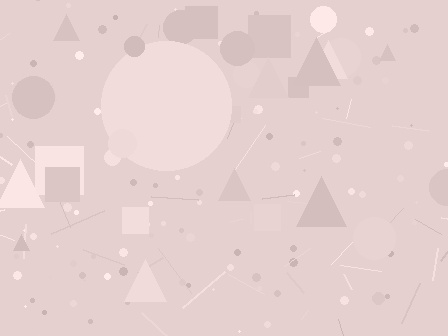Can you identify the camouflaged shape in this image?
The camouflaged shape is a circle.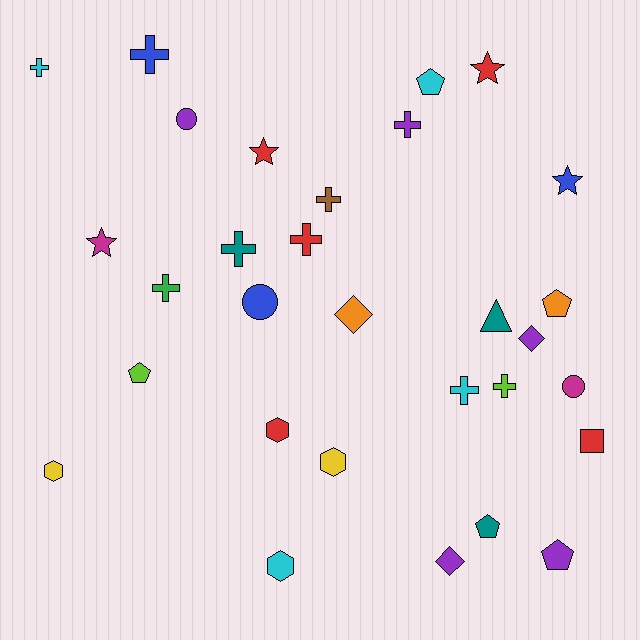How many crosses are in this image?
There are 9 crosses.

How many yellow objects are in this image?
There are 2 yellow objects.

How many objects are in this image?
There are 30 objects.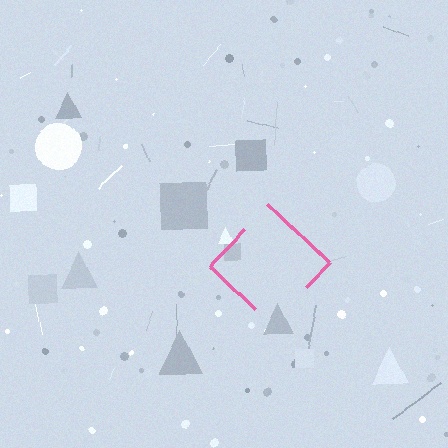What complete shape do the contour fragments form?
The contour fragments form a diamond.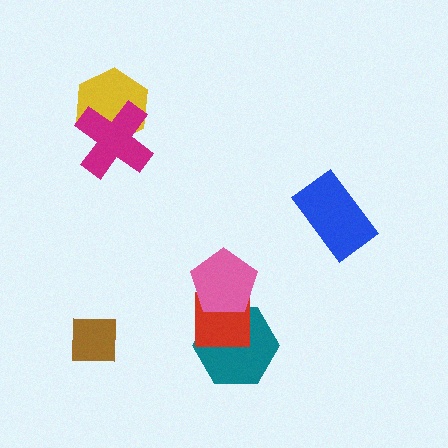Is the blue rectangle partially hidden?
No, no other shape covers it.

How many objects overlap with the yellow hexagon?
1 object overlaps with the yellow hexagon.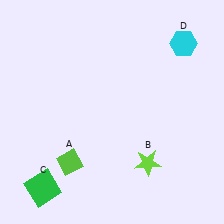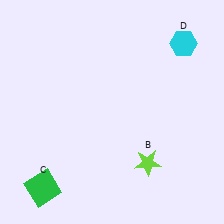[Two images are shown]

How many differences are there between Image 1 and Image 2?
There is 1 difference between the two images.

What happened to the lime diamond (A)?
The lime diamond (A) was removed in Image 2. It was in the bottom-left area of Image 1.